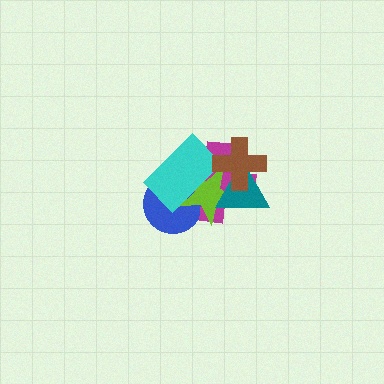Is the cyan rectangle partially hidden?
No, no other shape covers it.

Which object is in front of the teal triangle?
The brown cross is in front of the teal triangle.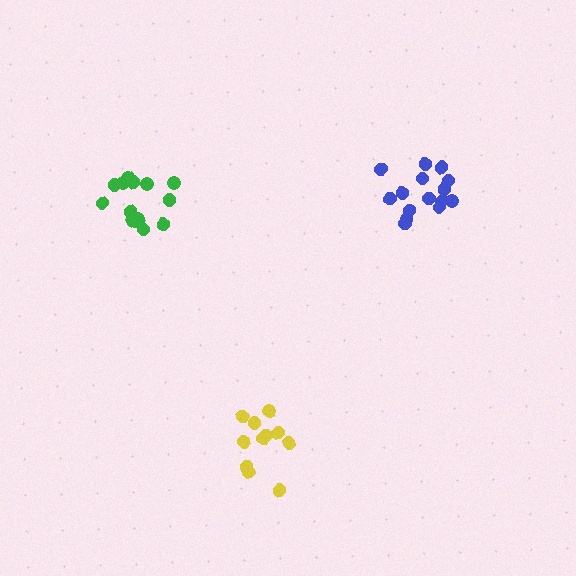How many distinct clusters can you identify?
There are 3 distinct clusters.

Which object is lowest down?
The yellow cluster is bottommost.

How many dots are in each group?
Group 1: 15 dots, Group 2: 15 dots, Group 3: 12 dots (42 total).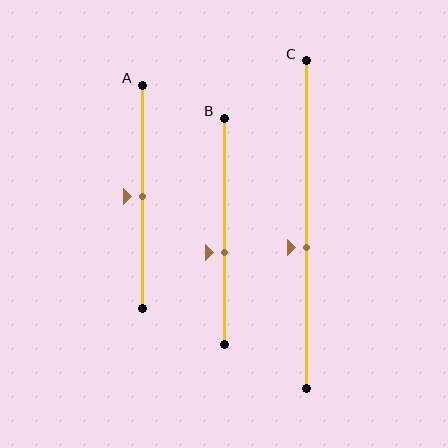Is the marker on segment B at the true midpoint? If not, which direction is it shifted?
No, the marker on segment B is shifted downward by about 10% of the segment length.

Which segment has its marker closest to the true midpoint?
Segment A has its marker closest to the true midpoint.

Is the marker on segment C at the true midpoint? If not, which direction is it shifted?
No, the marker on segment C is shifted downward by about 7% of the segment length.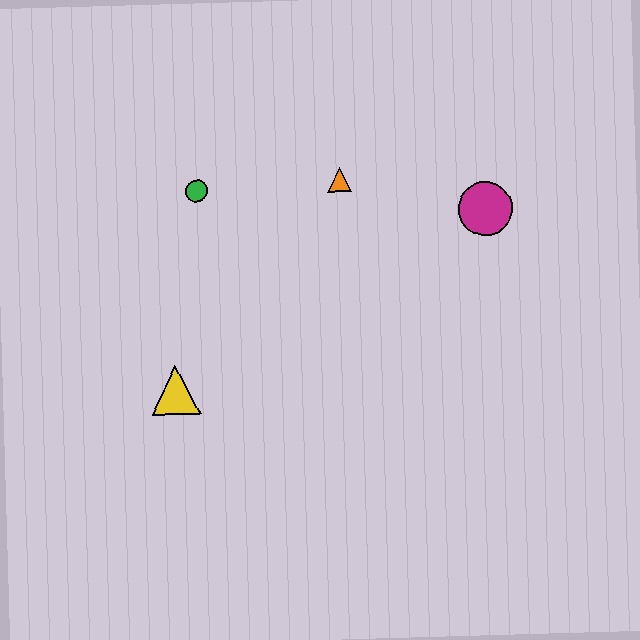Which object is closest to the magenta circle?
The orange triangle is closest to the magenta circle.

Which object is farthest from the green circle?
The magenta circle is farthest from the green circle.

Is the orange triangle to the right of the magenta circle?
No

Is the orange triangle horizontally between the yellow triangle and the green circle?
No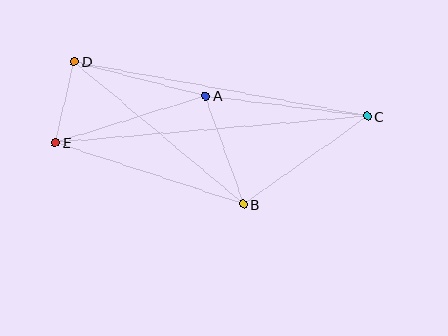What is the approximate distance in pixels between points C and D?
The distance between C and D is approximately 299 pixels.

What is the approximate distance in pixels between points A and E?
The distance between A and E is approximately 157 pixels.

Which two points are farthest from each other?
Points C and E are farthest from each other.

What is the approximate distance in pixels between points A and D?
The distance between A and D is approximately 136 pixels.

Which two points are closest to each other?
Points D and E are closest to each other.